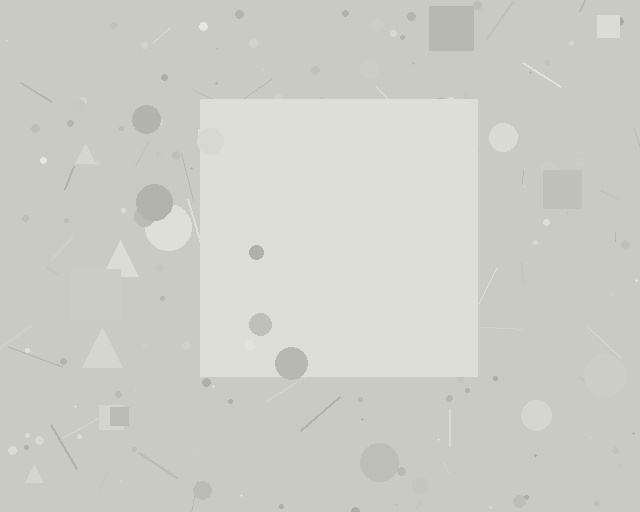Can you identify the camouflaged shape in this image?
The camouflaged shape is a square.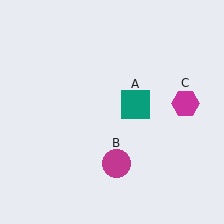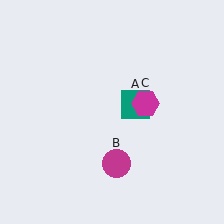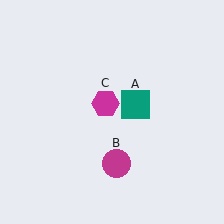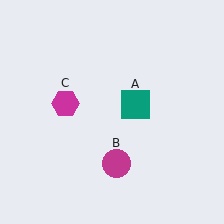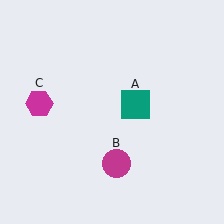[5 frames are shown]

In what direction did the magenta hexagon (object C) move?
The magenta hexagon (object C) moved left.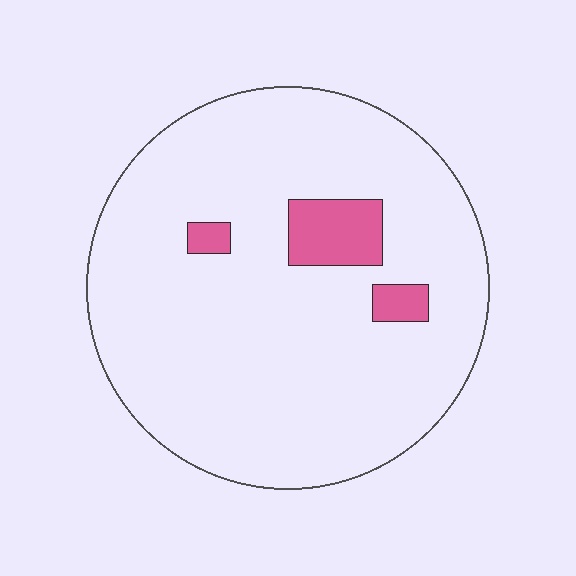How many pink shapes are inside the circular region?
3.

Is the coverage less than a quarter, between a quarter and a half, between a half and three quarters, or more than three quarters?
Less than a quarter.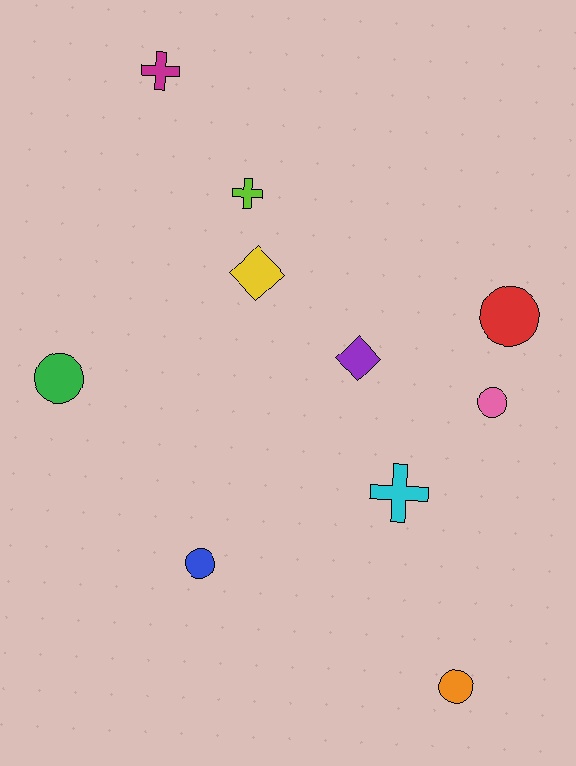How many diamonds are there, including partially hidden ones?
There are 2 diamonds.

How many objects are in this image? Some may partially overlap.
There are 10 objects.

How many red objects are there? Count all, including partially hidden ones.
There is 1 red object.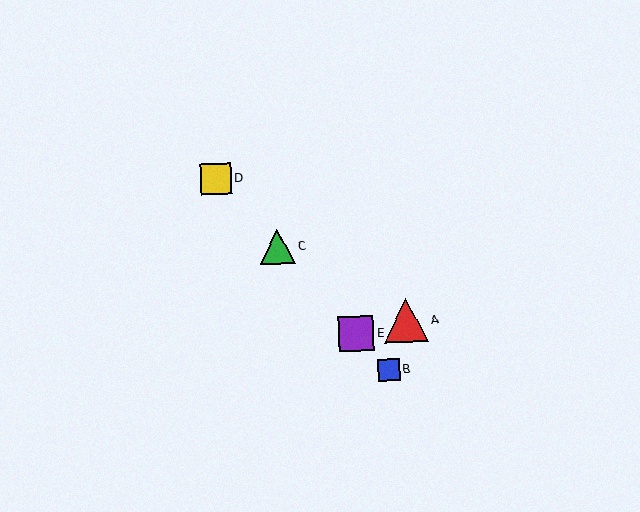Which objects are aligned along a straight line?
Objects B, C, D, E are aligned along a straight line.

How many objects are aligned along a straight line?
4 objects (B, C, D, E) are aligned along a straight line.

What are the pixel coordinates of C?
Object C is at (277, 247).